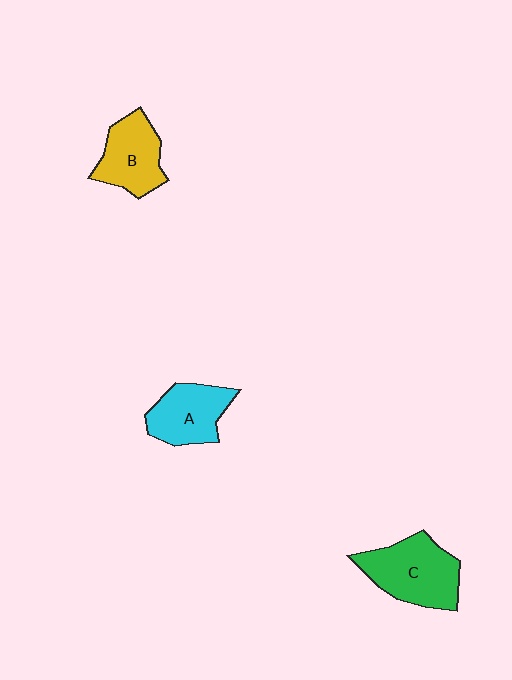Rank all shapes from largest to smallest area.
From largest to smallest: C (green), B (yellow), A (cyan).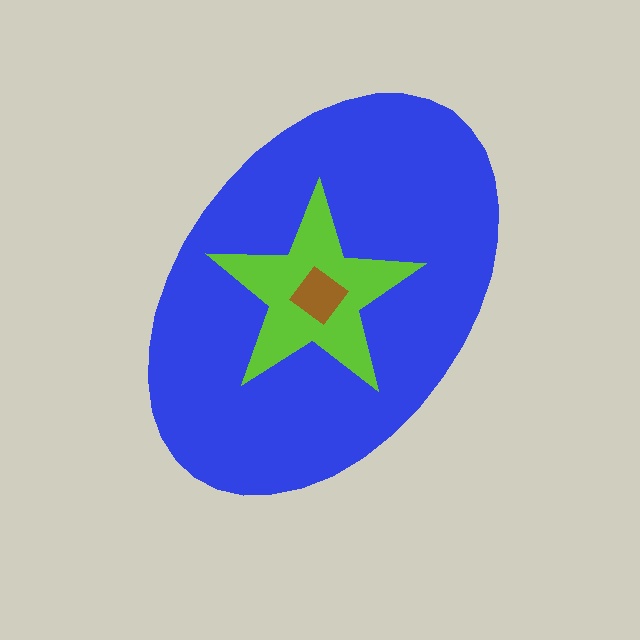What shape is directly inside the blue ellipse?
The lime star.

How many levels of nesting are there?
3.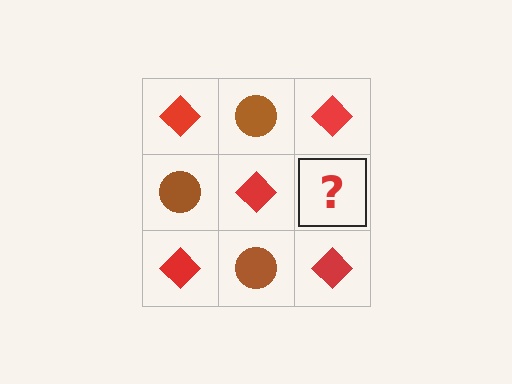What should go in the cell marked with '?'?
The missing cell should contain a brown circle.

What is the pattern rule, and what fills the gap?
The rule is that it alternates red diamond and brown circle in a checkerboard pattern. The gap should be filled with a brown circle.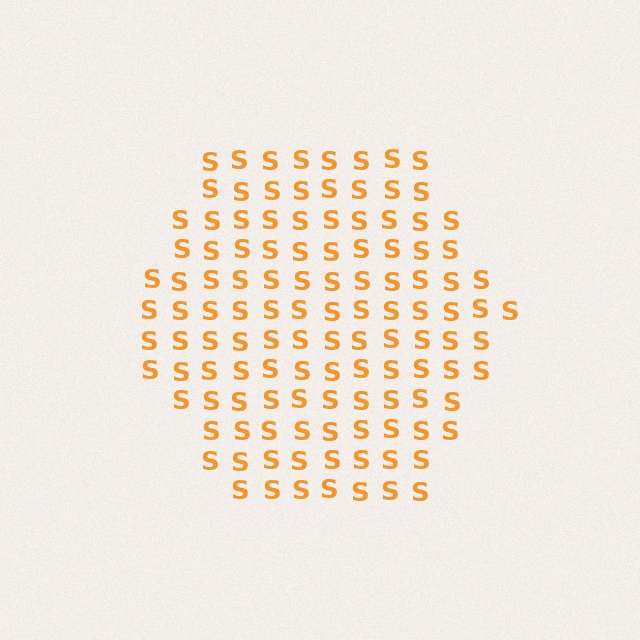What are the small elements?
The small elements are letter S's.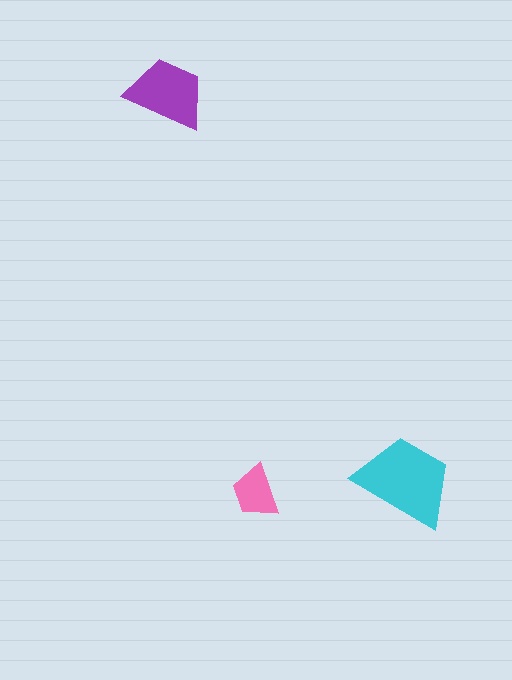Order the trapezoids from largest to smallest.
the cyan one, the purple one, the pink one.